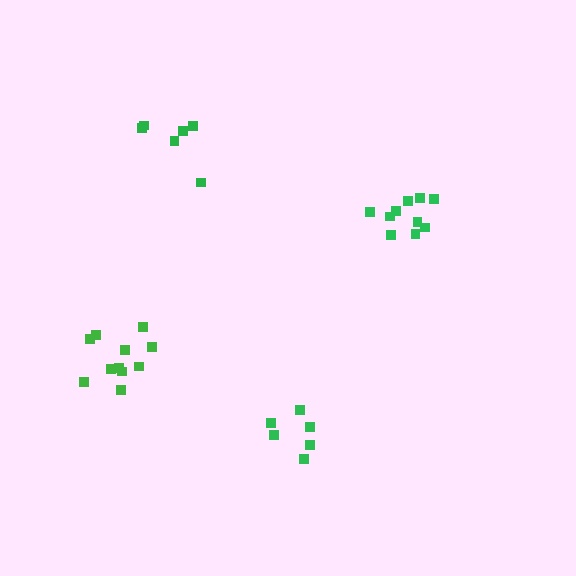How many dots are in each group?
Group 1: 6 dots, Group 2: 10 dots, Group 3: 6 dots, Group 4: 11 dots (33 total).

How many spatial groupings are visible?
There are 4 spatial groupings.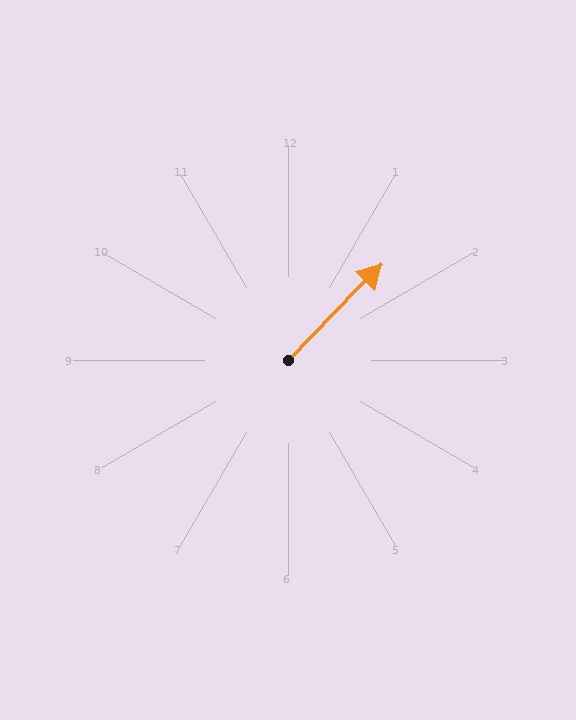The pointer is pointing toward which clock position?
Roughly 1 o'clock.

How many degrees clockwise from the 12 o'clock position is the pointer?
Approximately 44 degrees.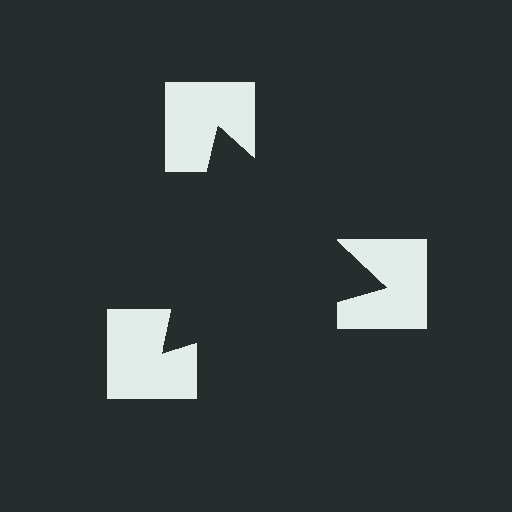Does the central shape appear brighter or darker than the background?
It typically appears slightly darker than the background, even though no actual brightness change is drawn.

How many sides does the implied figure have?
3 sides.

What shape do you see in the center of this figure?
An illusory triangle — its edges are inferred from the aligned wedge cuts in the notched squares, not physically drawn.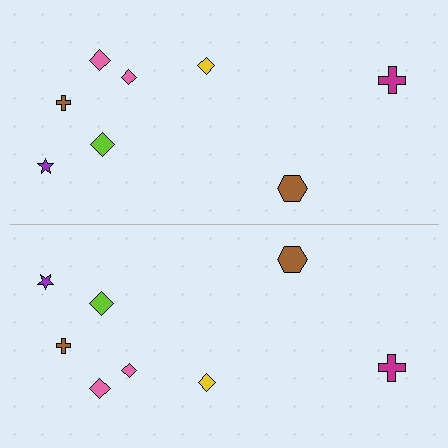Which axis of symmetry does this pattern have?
The pattern has a horizontal axis of symmetry running through the center of the image.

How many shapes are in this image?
There are 16 shapes in this image.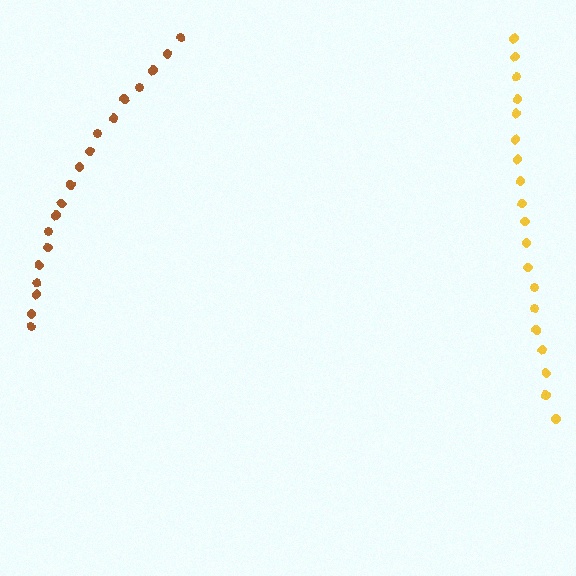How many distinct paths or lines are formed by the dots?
There are 2 distinct paths.